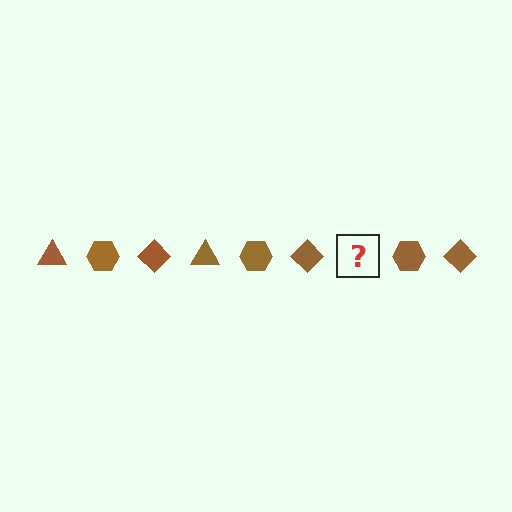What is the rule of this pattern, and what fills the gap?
The rule is that the pattern cycles through triangle, hexagon, diamond shapes in brown. The gap should be filled with a brown triangle.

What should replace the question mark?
The question mark should be replaced with a brown triangle.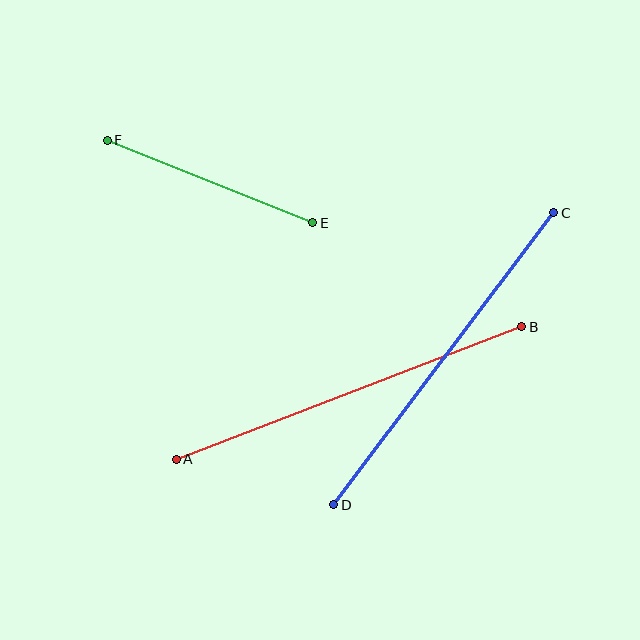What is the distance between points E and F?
The distance is approximately 221 pixels.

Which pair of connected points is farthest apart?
Points A and B are farthest apart.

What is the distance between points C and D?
The distance is approximately 366 pixels.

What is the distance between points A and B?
The distance is approximately 370 pixels.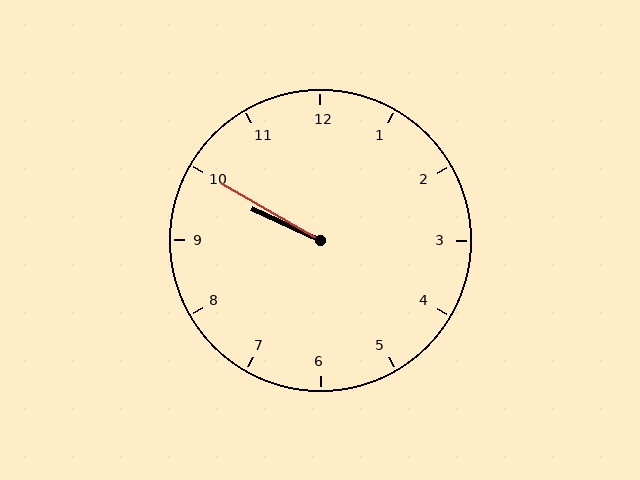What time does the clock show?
9:50.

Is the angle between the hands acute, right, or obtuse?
It is acute.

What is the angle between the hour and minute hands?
Approximately 5 degrees.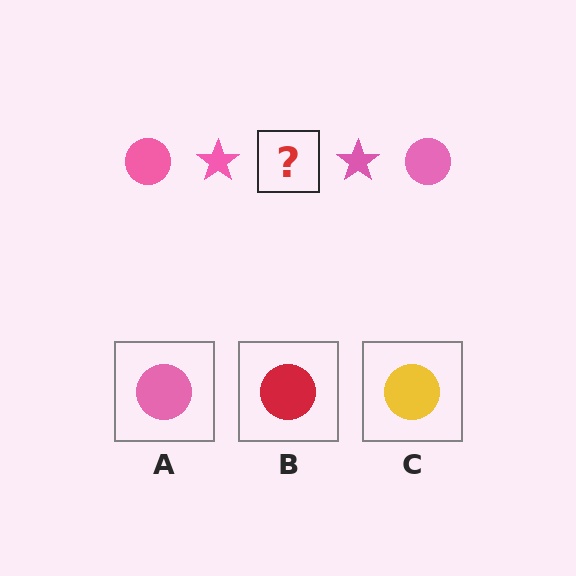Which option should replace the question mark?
Option A.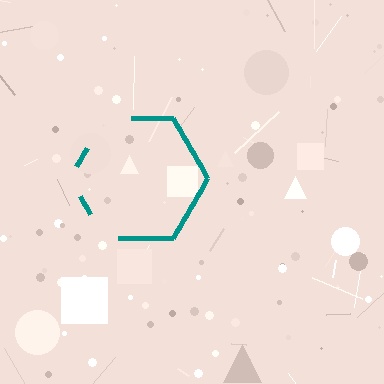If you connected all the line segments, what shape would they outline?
They would outline a hexagon.